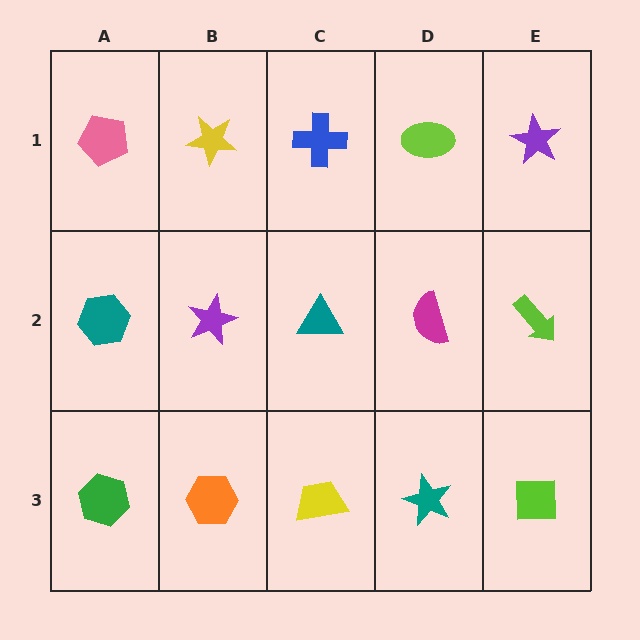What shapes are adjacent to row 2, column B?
A yellow star (row 1, column B), an orange hexagon (row 3, column B), a teal hexagon (row 2, column A), a teal triangle (row 2, column C).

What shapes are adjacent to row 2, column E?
A purple star (row 1, column E), a lime square (row 3, column E), a magenta semicircle (row 2, column D).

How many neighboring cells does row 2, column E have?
3.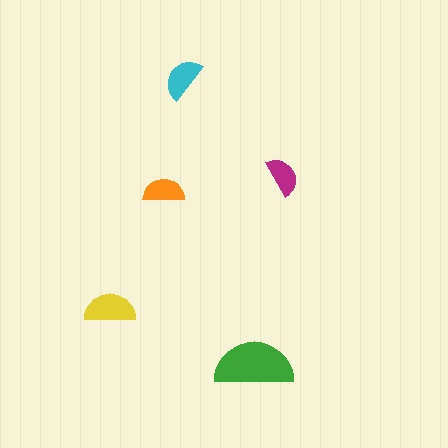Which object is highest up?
The cyan semicircle is topmost.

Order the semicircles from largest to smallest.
the green one, the yellow one, the cyan one, the orange one, the magenta one.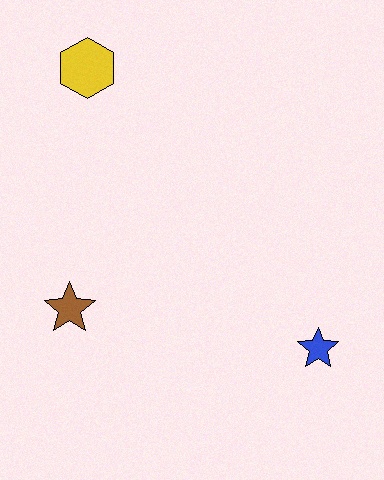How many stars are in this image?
There are 2 stars.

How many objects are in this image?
There are 3 objects.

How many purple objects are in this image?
There are no purple objects.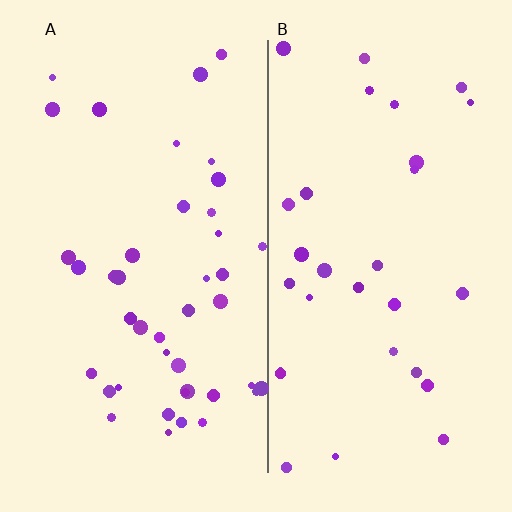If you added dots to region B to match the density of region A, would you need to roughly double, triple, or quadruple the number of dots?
Approximately double.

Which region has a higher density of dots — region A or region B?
A (the left).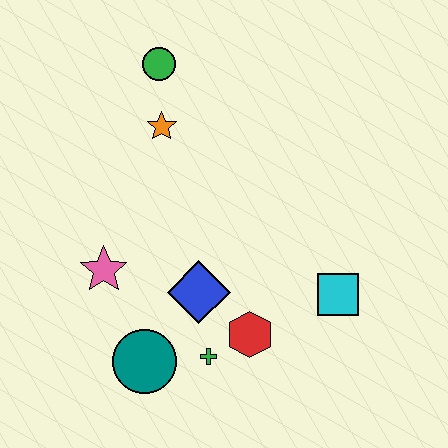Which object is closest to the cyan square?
The red hexagon is closest to the cyan square.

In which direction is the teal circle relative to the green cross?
The teal circle is to the left of the green cross.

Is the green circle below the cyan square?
No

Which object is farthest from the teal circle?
The green circle is farthest from the teal circle.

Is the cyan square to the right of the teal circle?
Yes